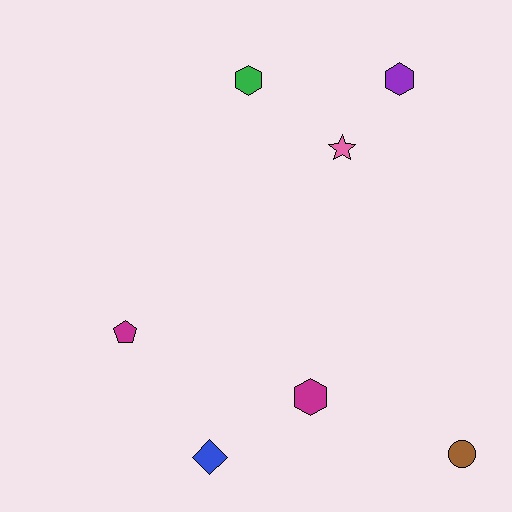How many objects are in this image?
There are 7 objects.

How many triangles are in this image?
There are no triangles.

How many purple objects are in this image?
There is 1 purple object.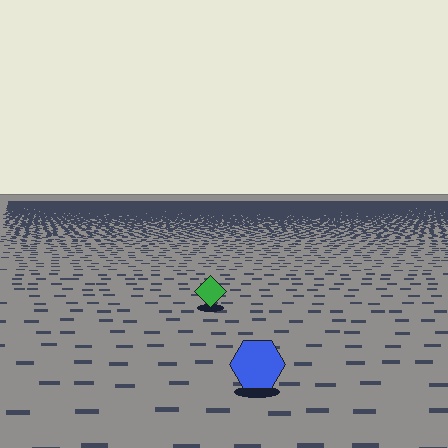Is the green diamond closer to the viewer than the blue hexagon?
No. The blue hexagon is closer — you can tell from the texture gradient: the ground texture is coarser near it.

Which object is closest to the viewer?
The blue hexagon is closest. The texture marks near it are larger and more spread out.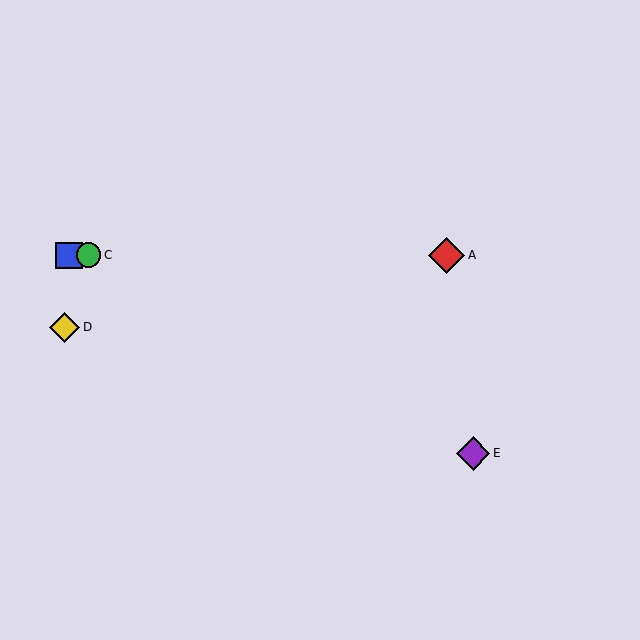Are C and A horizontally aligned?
Yes, both are at y≈255.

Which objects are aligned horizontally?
Objects A, B, C are aligned horizontally.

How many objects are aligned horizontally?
3 objects (A, B, C) are aligned horizontally.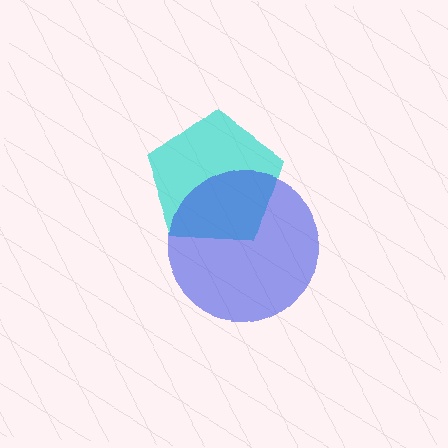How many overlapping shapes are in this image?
There are 2 overlapping shapes in the image.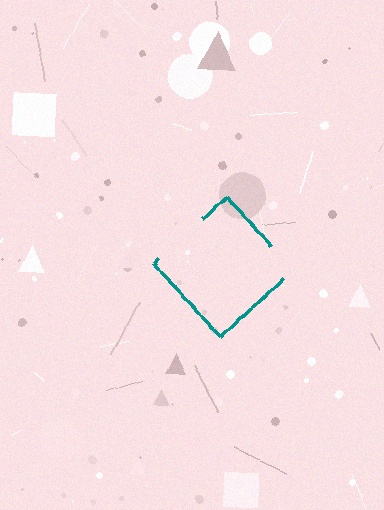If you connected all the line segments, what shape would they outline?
They would outline a diamond.